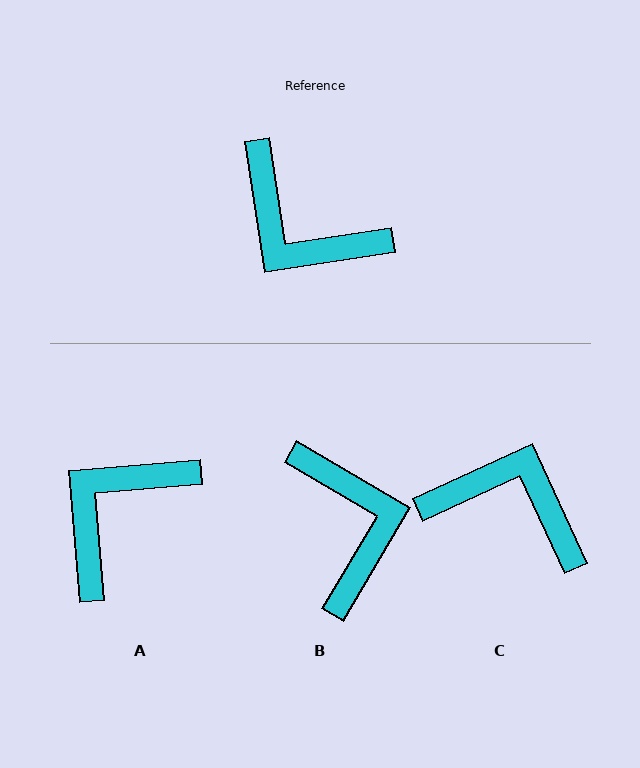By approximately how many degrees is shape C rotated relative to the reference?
Approximately 164 degrees clockwise.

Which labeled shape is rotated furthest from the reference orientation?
C, about 164 degrees away.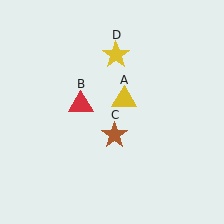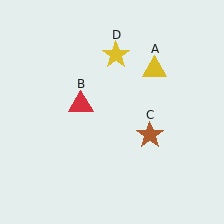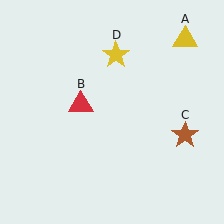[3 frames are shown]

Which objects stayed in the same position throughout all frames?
Red triangle (object B) and yellow star (object D) remained stationary.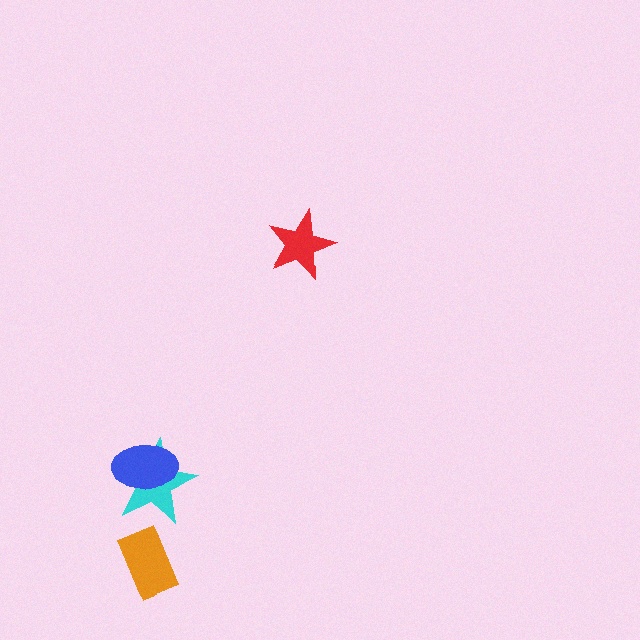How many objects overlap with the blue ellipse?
1 object overlaps with the blue ellipse.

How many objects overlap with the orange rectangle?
0 objects overlap with the orange rectangle.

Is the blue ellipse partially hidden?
No, no other shape covers it.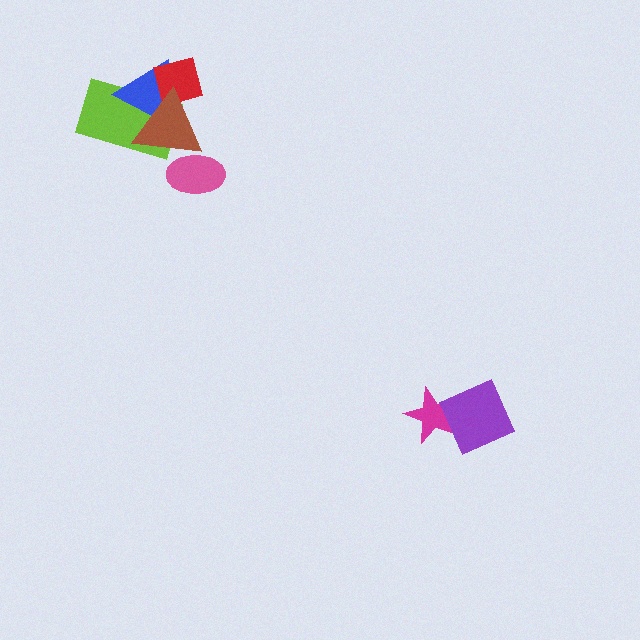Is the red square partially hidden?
Yes, it is partially covered by another shape.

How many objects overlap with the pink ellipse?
1 object overlaps with the pink ellipse.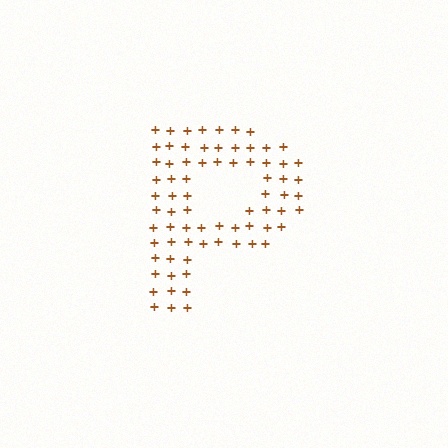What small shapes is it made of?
It is made of small plus signs.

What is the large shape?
The large shape is the letter P.